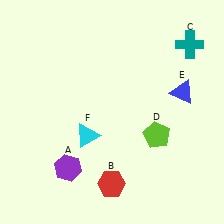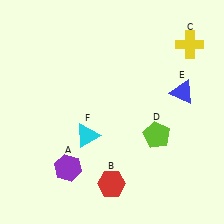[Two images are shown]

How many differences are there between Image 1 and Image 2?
There is 1 difference between the two images.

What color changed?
The cross (C) changed from teal in Image 1 to yellow in Image 2.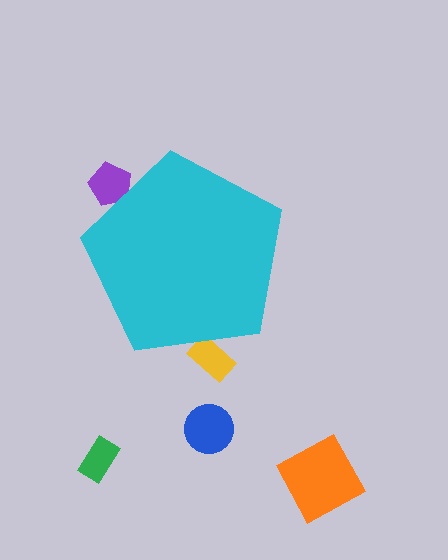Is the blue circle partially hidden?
No, the blue circle is fully visible.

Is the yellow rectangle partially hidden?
Yes, the yellow rectangle is partially hidden behind the cyan pentagon.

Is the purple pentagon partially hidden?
Yes, the purple pentagon is partially hidden behind the cyan pentagon.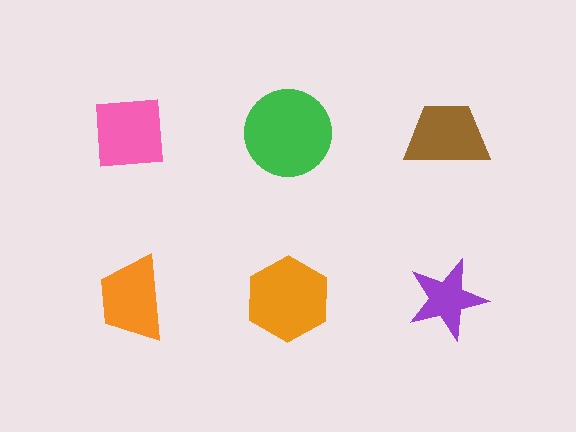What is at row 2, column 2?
An orange hexagon.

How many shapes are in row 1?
3 shapes.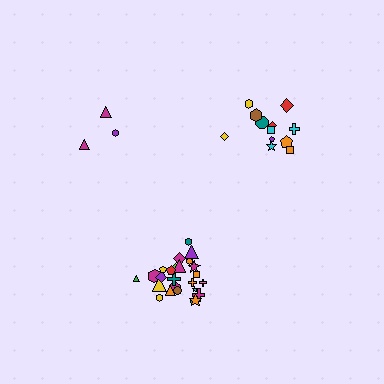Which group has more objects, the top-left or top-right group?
The top-right group.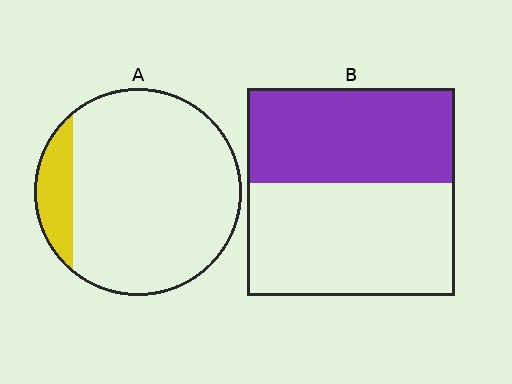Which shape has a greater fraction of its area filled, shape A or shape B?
Shape B.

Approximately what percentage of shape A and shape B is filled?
A is approximately 15% and B is approximately 45%.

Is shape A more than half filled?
No.